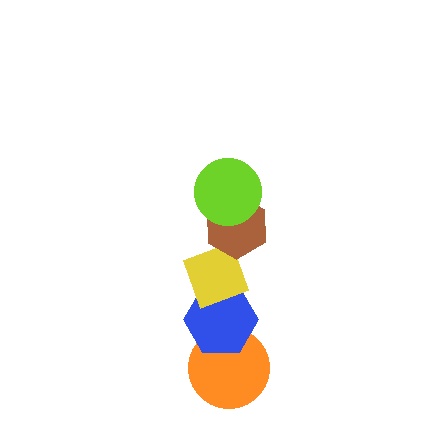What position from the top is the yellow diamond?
The yellow diamond is 3rd from the top.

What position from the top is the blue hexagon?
The blue hexagon is 4th from the top.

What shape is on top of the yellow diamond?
The brown hexagon is on top of the yellow diamond.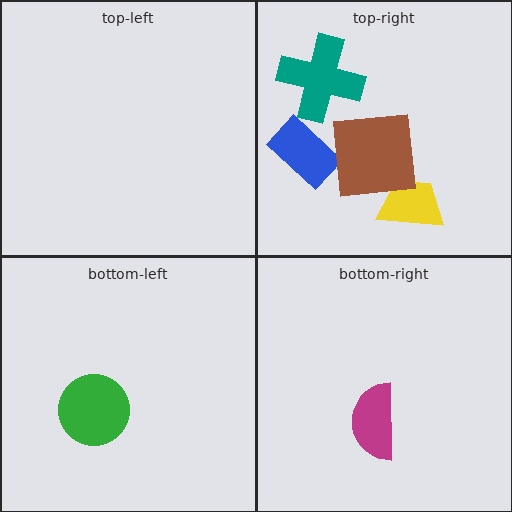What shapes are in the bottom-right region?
The magenta semicircle.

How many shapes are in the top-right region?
4.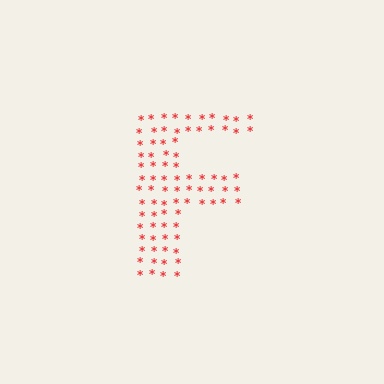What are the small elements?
The small elements are asterisks.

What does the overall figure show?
The overall figure shows the letter F.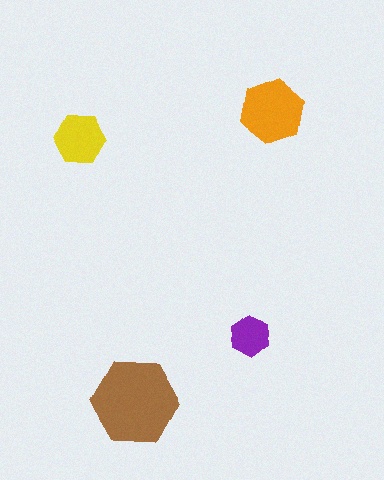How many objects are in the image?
There are 4 objects in the image.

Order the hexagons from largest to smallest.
the brown one, the orange one, the yellow one, the purple one.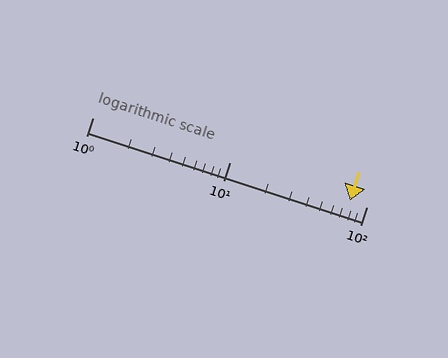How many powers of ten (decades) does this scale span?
The scale spans 2 decades, from 1 to 100.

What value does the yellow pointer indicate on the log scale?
The pointer indicates approximately 76.